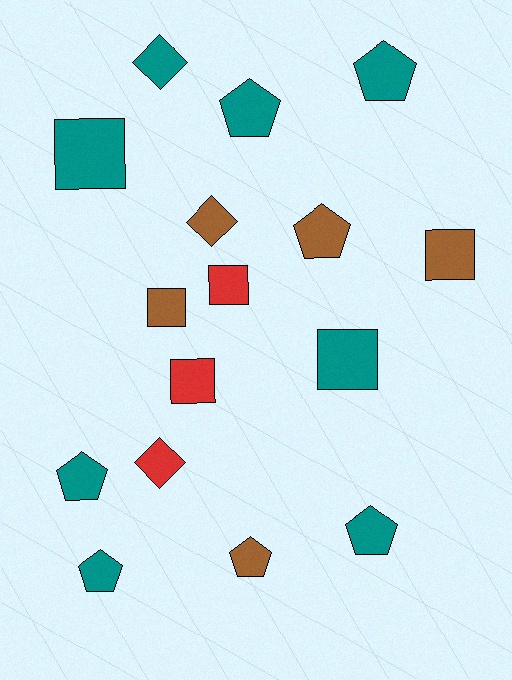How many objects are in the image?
There are 16 objects.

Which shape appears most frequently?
Pentagon, with 7 objects.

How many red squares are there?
There are 2 red squares.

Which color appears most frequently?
Teal, with 8 objects.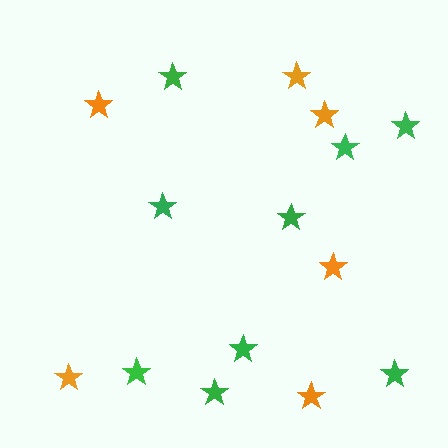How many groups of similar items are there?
There are 2 groups: one group of orange stars (6) and one group of green stars (9).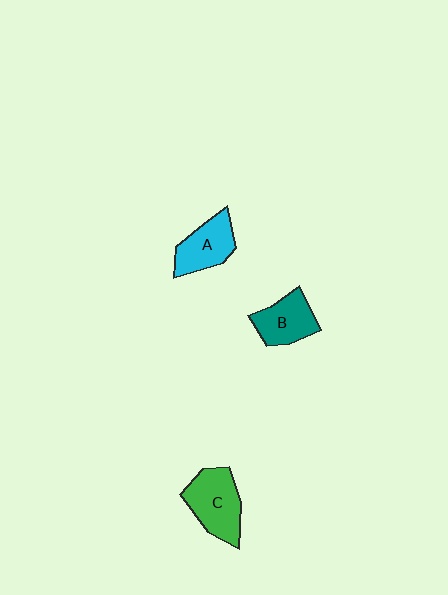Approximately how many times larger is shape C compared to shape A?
Approximately 1.3 times.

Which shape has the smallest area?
Shape B (teal).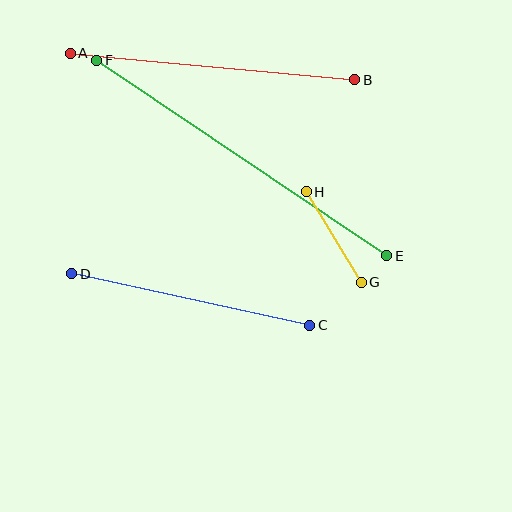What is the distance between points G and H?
The distance is approximately 106 pixels.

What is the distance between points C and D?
The distance is approximately 244 pixels.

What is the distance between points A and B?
The distance is approximately 285 pixels.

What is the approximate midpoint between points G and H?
The midpoint is at approximately (334, 237) pixels.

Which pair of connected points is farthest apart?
Points E and F are farthest apart.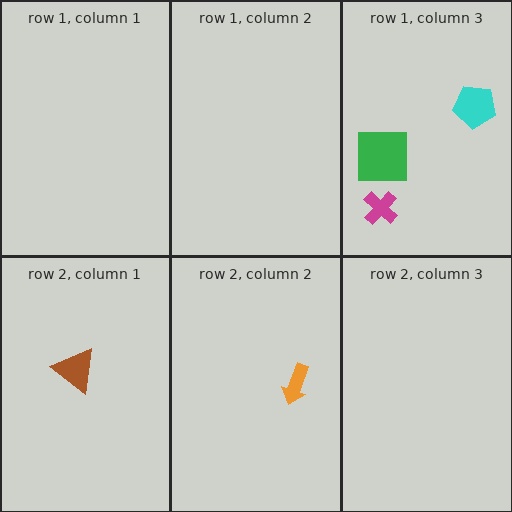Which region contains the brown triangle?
The row 2, column 1 region.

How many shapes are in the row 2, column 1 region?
1.